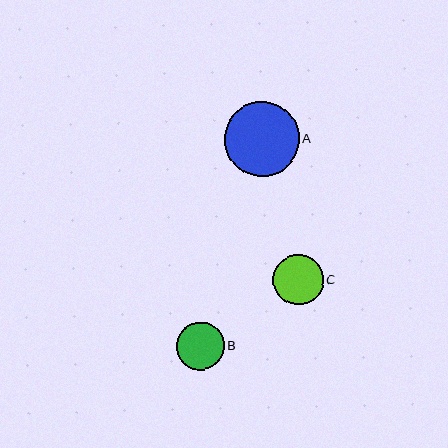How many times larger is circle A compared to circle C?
Circle A is approximately 1.5 times the size of circle C.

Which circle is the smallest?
Circle B is the smallest with a size of approximately 48 pixels.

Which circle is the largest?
Circle A is the largest with a size of approximately 75 pixels.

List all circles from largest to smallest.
From largest to smallest: A, C, B.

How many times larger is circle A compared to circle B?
Circle A is approximately 1.6 times the size of circle B.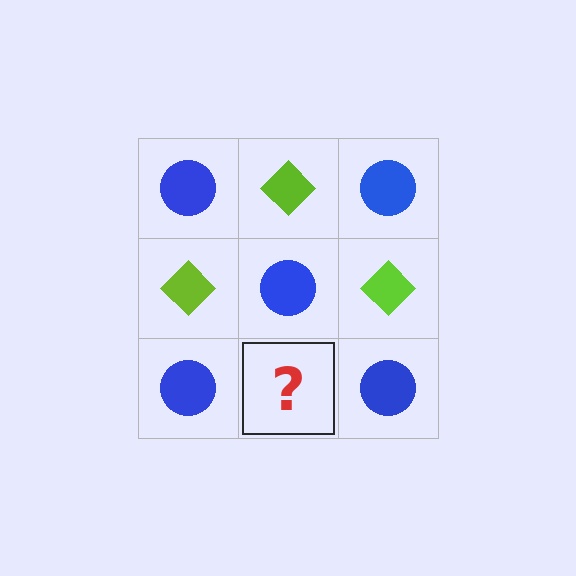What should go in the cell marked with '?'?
The missing cell should contain a lime diamond.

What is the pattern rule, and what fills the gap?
The rule is that it alternates blue circle and lime diamond in a checkerboard pattern. The gap should be filled with a lime diamond.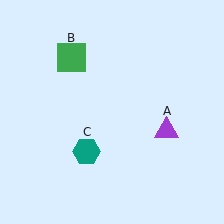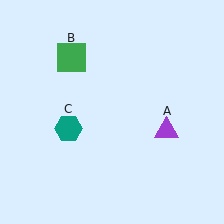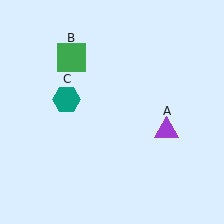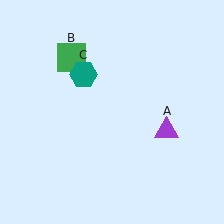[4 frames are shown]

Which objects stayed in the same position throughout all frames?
Purple triangle (object A) and green square (object B) remained stationary.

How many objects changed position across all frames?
1 object changed position: teal hexagon (object C).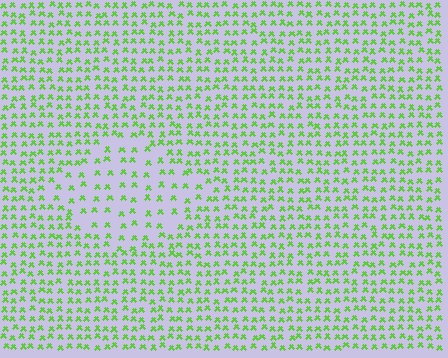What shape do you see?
I see a diamond.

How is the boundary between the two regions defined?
The boundary is defined by a change in element density (approximately 1.9x ratio). All elements are the same color, size, and shape.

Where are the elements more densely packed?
The elements are more densely packed outside the diamond boundary.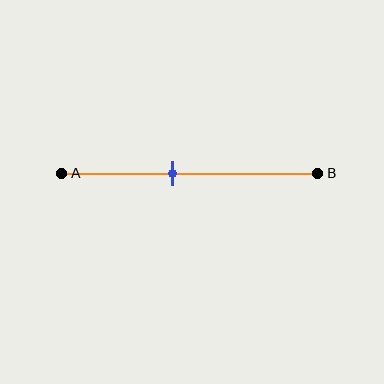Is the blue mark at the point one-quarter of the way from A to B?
No, the mark is at about 45% from A, not at the 25% one-quarter point.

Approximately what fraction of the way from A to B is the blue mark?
The blue mark is approximately 45% of the way from A to B.